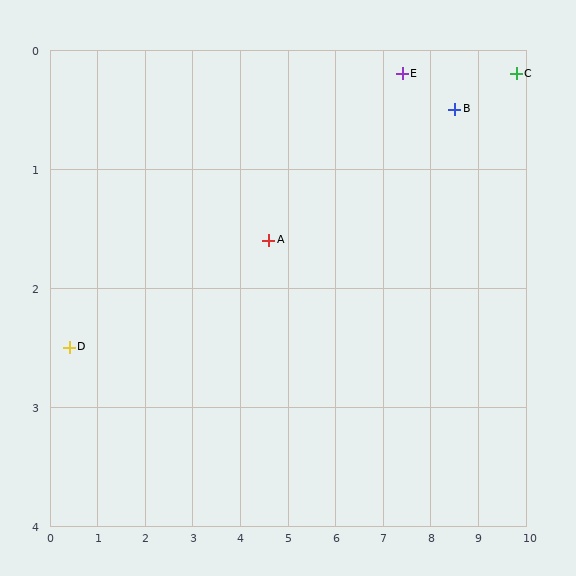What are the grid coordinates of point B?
Point B is at approximately (8.5, 0.5).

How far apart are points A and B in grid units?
Points A and B are about 4.1 grid units apart.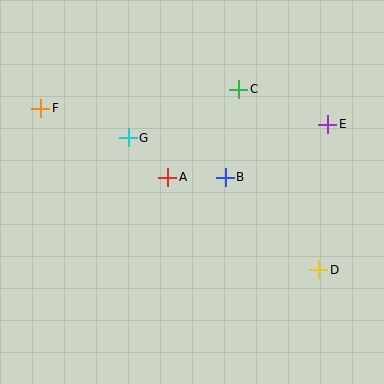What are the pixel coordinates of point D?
Point D is at (319, 270).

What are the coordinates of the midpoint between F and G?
The midpoint between F and G is at (85, 123).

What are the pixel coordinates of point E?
Point E is at (327, 124).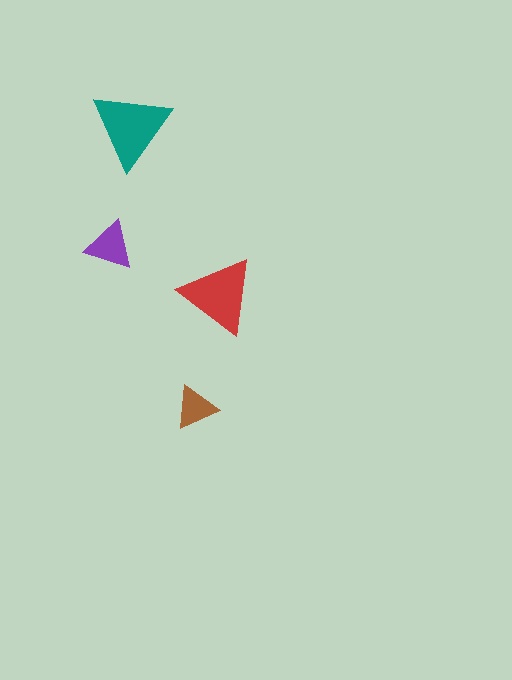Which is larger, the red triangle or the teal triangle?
The teal one.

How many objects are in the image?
There are 4 objects in the image.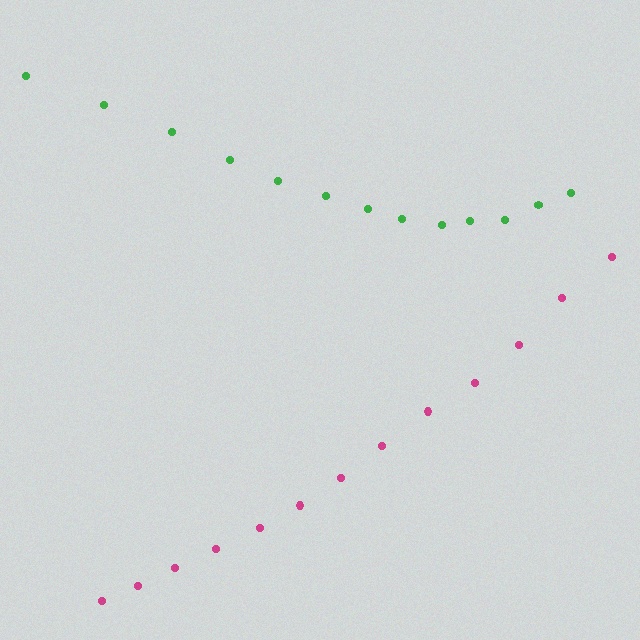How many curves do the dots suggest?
There are 2 distinct paths.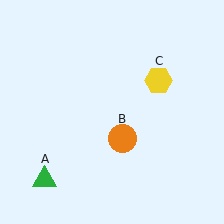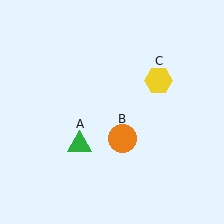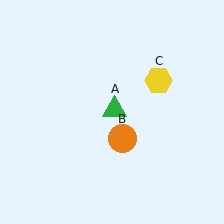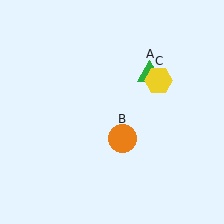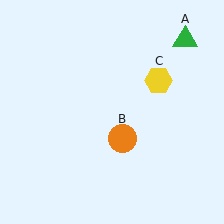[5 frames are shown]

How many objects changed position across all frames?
1 object changed position: green triangle (object A).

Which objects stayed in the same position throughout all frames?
Orange circle (object B) and yellow hexagon (object C) remained stationary.